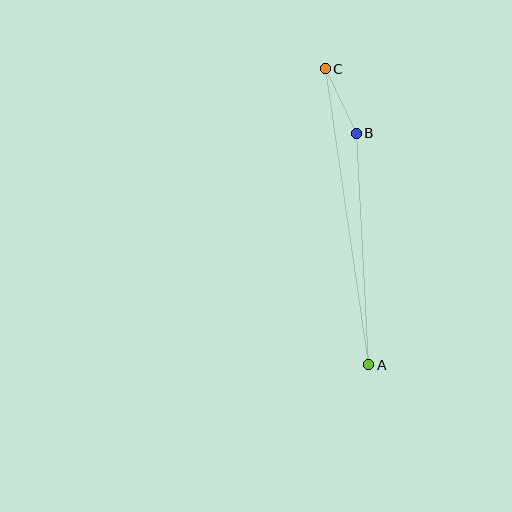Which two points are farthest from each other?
Points A and C are farthest from each other.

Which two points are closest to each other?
Points B and C are closest to each other.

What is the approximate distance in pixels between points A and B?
The distance between A and B is approximately 231 pixels.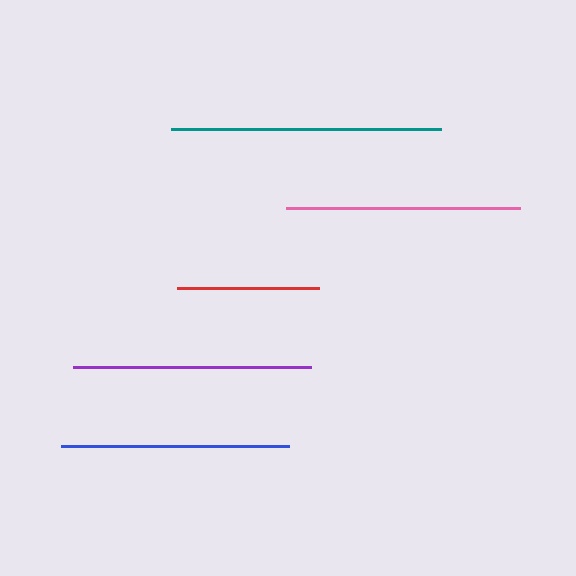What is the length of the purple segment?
The purple segment is approximately 238 pixels long.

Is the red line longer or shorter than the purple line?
The purple line is longer than the red line.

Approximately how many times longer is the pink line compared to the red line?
The pink line is approximately 1.6 times the length of the red line.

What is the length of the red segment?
The red segment is approximately 142 pixels long.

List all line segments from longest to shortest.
From longest to shortest: teal, purple, pink, blue, red.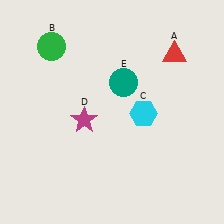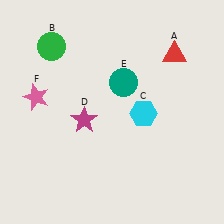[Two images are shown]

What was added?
A pink star (F) was added in Image 2.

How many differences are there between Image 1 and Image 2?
There is 1 difference between the two images.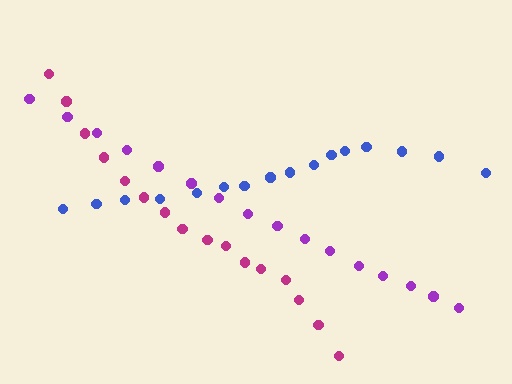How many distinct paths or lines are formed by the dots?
There are 3 distinct paths.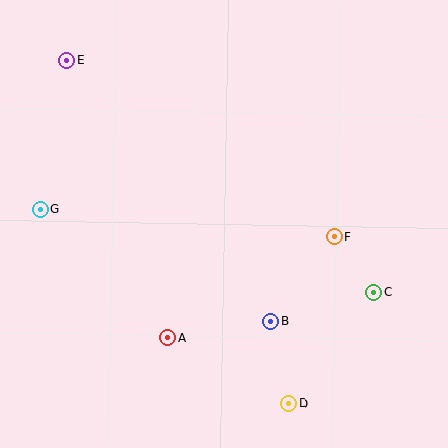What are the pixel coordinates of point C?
Point C is at (373, 292).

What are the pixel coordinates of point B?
Point B is at (271, 321).